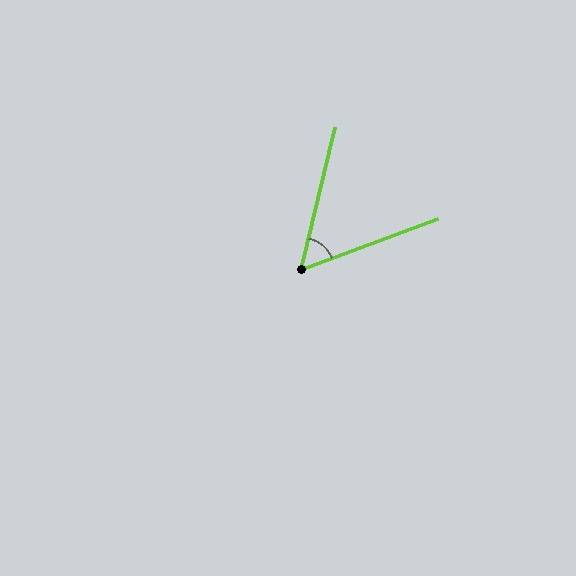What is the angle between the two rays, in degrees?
Approximately 56 degrees.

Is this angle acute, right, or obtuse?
It is acute.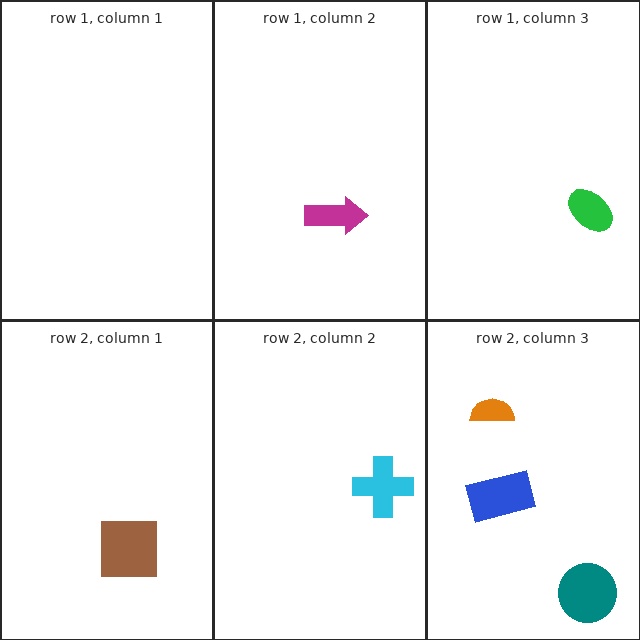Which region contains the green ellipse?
The row 1, column 3 region.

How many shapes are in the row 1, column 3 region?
1.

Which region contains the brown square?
The row 2, column 1 region.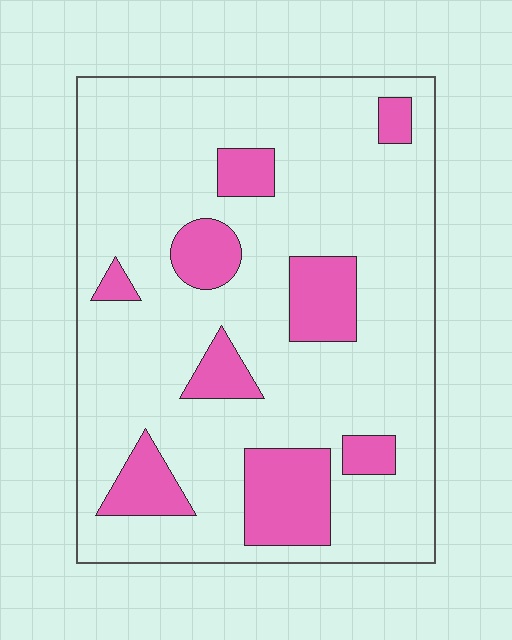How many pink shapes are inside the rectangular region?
9.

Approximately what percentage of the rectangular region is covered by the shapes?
Approximately 20%.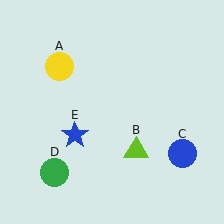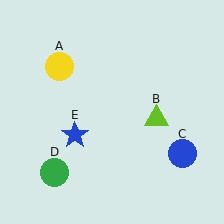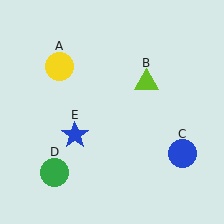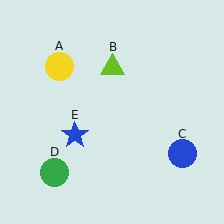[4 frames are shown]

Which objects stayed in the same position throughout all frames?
Yellow circle (object A) and blue circle (object C) and green circle (object D) and blue star (object E) remained stationary.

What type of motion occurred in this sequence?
The lime triangle (object B) rotated counterclockwise around the center of the scene.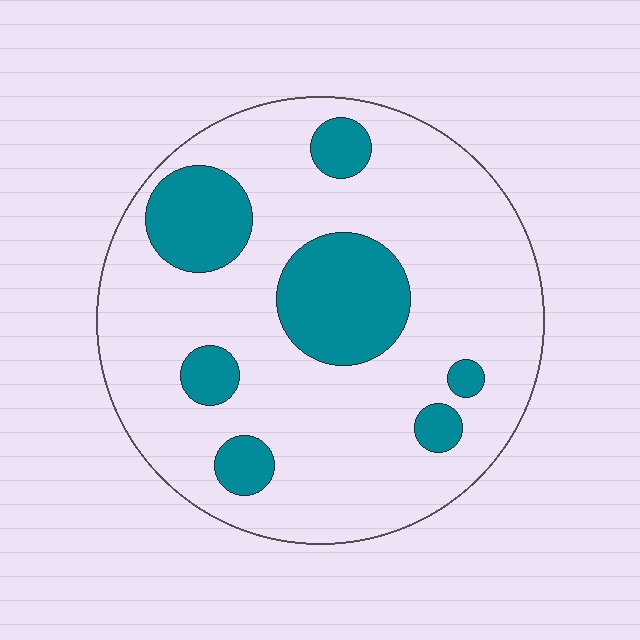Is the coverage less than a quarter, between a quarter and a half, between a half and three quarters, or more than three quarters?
Less than a quarter.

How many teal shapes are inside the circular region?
7.